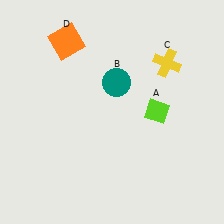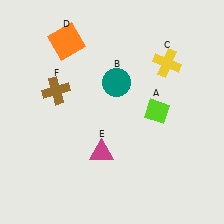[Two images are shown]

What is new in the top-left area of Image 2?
A brown cross (F) was added in the top-left area of Image 2.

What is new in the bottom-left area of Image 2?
A magenta triangle (E) was added in the bottom-left area of Image 2.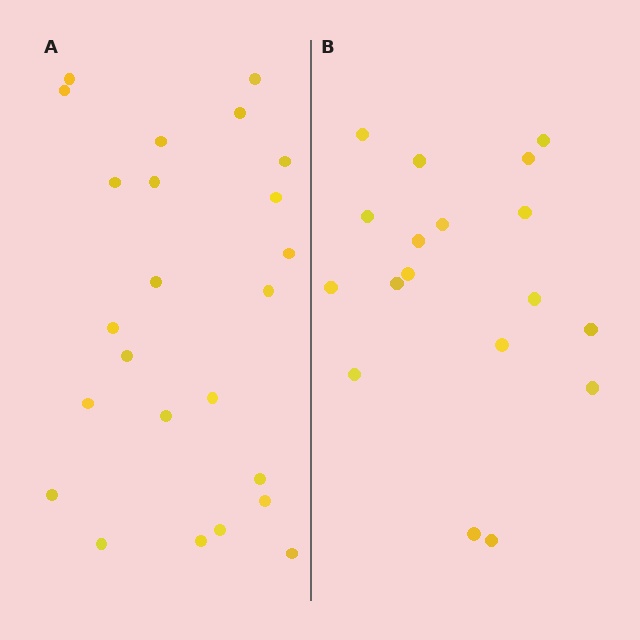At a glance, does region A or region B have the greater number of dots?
Region A (the left region) has more dots.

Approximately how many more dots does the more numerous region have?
Region A has about 6 more dots than region B.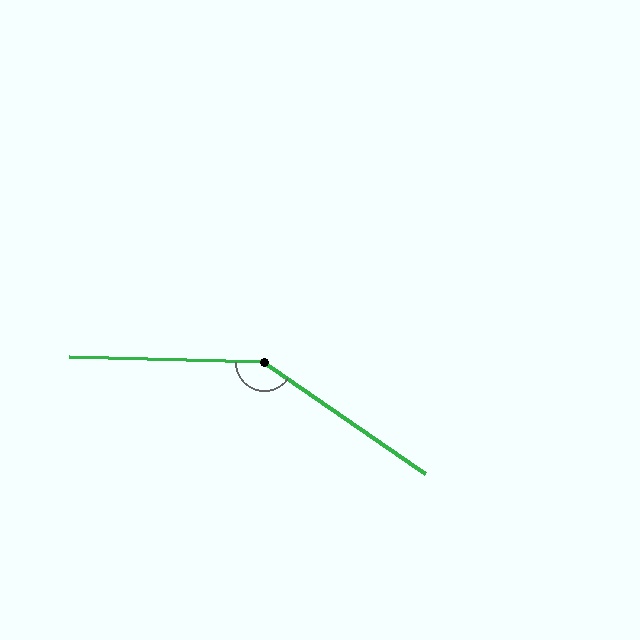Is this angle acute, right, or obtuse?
It is obtuse.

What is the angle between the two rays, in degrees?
Approximately 147 degrees.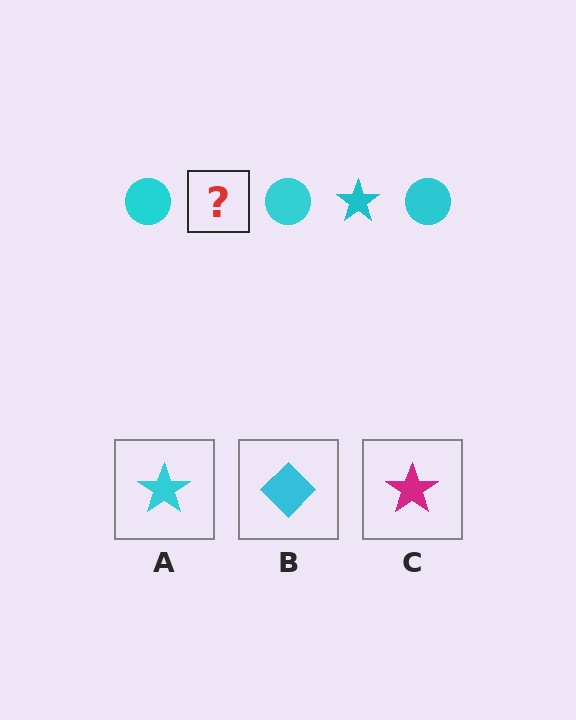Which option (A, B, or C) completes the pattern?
A.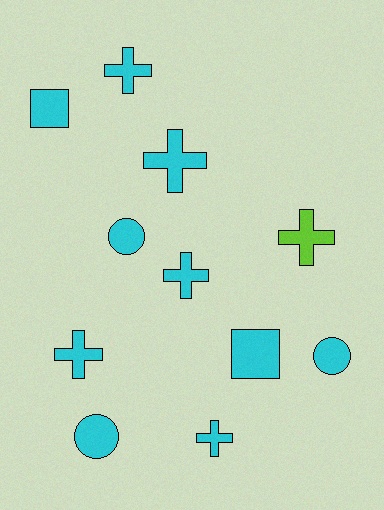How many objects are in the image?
There are 11 objects.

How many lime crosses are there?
There is 1 lime cross.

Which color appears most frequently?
Cyan, with 10 objects.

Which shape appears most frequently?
Cross, with 6 objects.